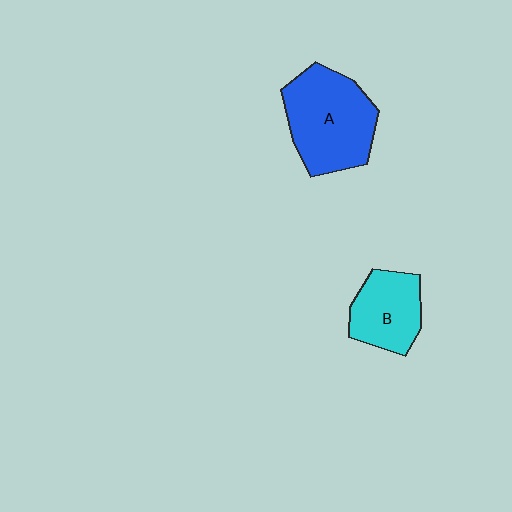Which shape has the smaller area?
Shape B (cyan).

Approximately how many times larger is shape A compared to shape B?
Approximately 1.6 times.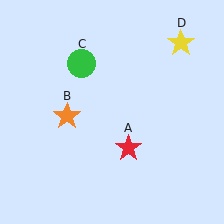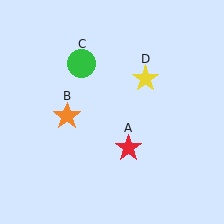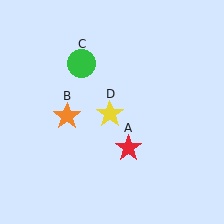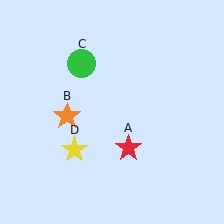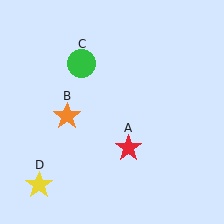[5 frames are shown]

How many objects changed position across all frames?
1 object changed position: yellow star (object D).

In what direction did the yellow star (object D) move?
The yellow star (object D) moved down and to the left.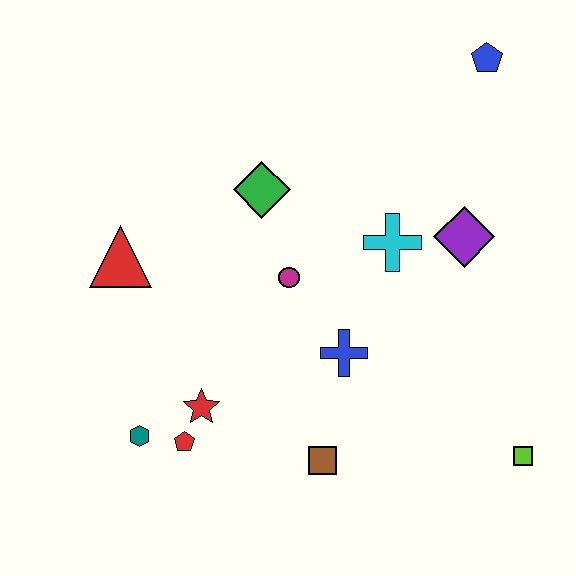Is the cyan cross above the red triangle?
Yes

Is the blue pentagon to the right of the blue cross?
Yes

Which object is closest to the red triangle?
The green diamond is closest to the red triangle.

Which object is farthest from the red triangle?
The lime square is farthest from the red triangle.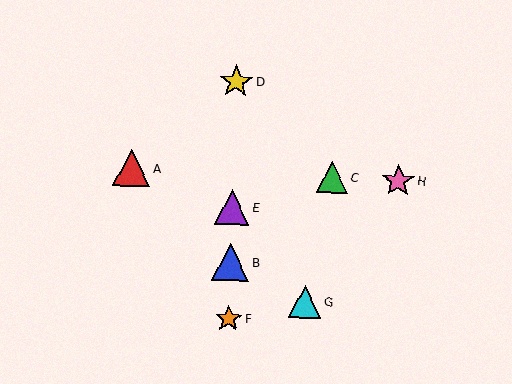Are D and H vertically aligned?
No, D is at x≈236 and H is at x≈398.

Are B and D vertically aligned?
Yes, both are at x≈230.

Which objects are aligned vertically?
Objects B, D, E, F are aligned vertically.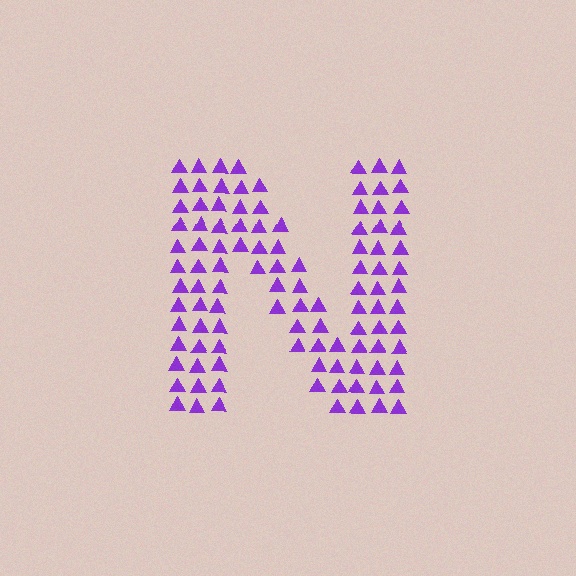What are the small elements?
The small elements are triangles.